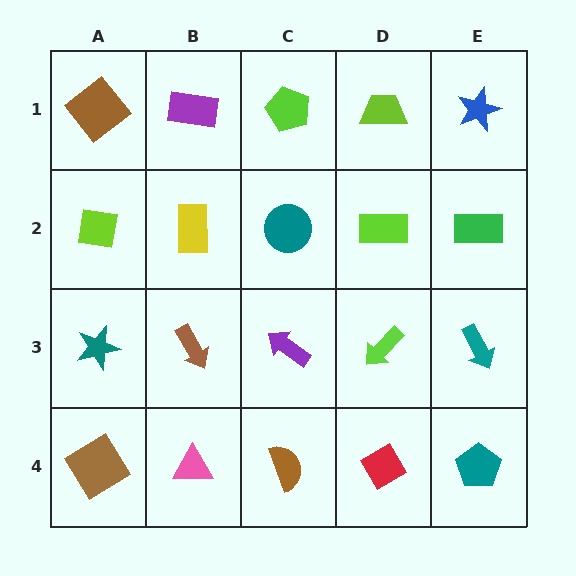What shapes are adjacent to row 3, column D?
A lime rectangle (row 2, column D), a red diamond (row 4, column D), a purple arrow (row 3, column C), a teal arrow (row 3, column E).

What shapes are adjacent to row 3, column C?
A teal circle (row 2, column C), a brown semicircle (row 4, column C), a brown arrow (row 3, column B), a lime arrow (row 3, column D).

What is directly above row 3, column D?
A lime rectangle.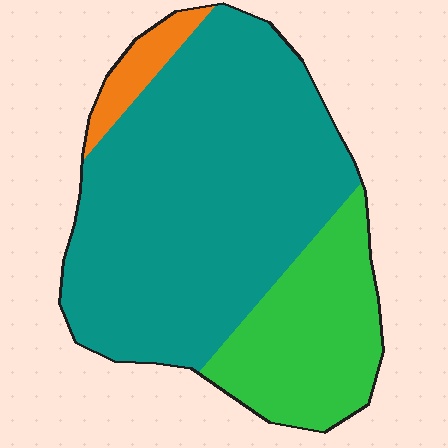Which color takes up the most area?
Teal, at roughly 70%.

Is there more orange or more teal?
Teal.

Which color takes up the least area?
Orange, at roughly 5%.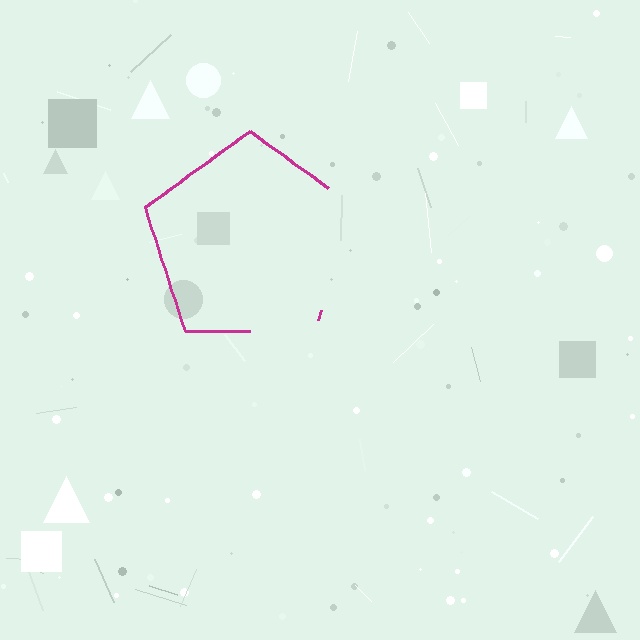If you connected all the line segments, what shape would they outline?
They would outline a pentagon.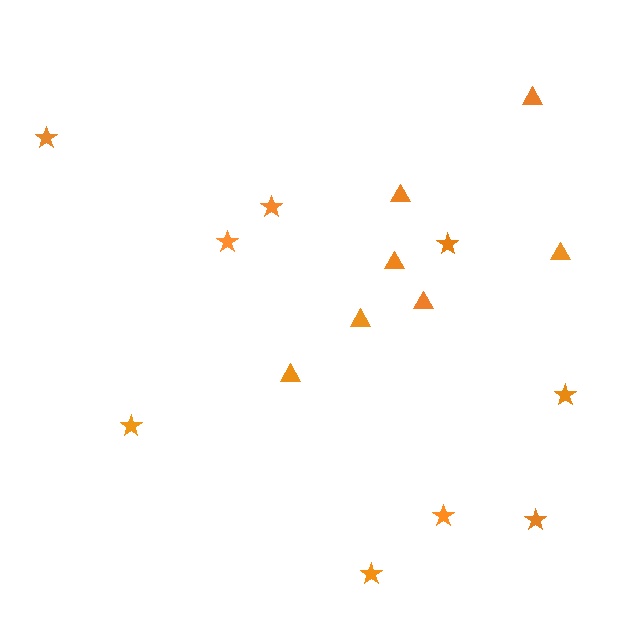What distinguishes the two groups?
There are 2 groups: one group of stars (9) and one group of triangles (7).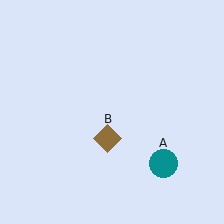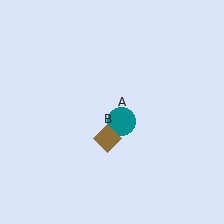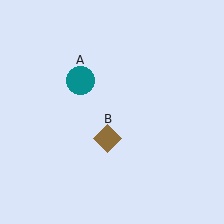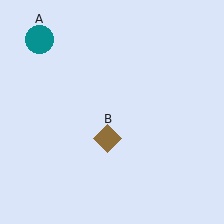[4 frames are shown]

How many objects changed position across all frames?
1 object changed position: teal circle (object A).